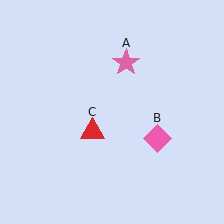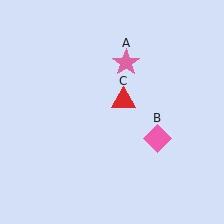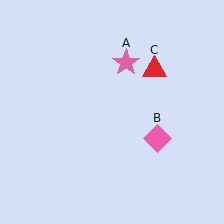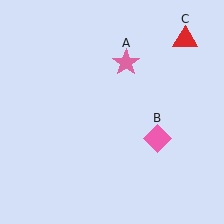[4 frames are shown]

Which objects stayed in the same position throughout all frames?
Pink star (object A) and pink diamond (object B) remained stationary.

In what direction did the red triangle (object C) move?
The red triangle (object C) moved up and to the right.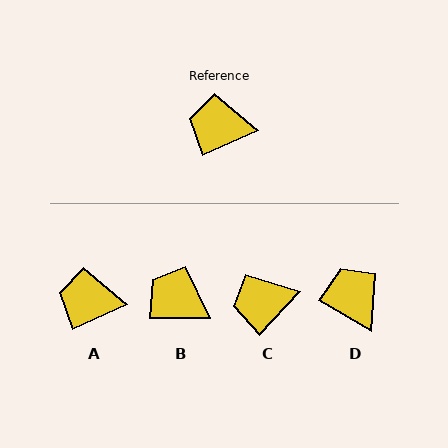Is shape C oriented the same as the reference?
No, it is off by about 23 degrees.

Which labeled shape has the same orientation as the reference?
A.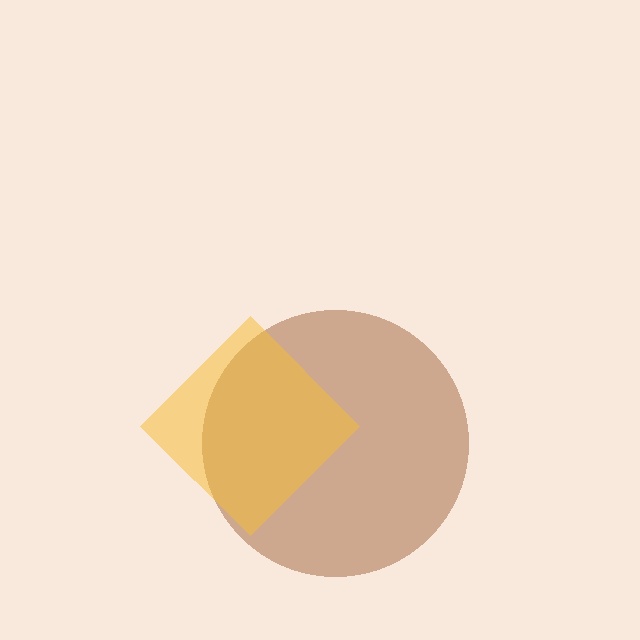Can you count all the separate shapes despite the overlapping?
Yes, there are 2 separate shapes.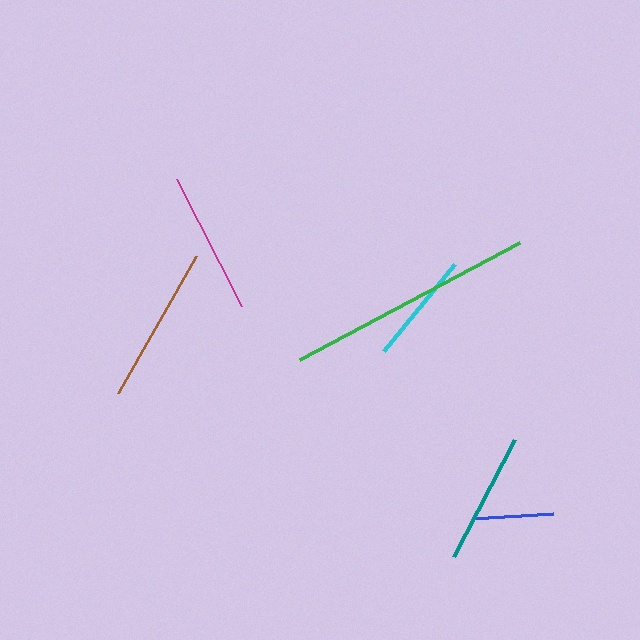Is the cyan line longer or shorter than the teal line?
The teal line is longer than the cyan line.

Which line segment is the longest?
The green line is the longest at approximately 249 pixels.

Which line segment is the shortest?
The blue line is the shortest at approximately 81 pixels.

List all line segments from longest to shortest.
From longest to shortest: green, brown, magenta, teal, cyan, blue.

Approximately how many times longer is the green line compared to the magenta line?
The green line is approximately 1.8 times the length of the magenta line.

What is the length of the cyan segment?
The cyan segment is approximately 112 pixels long.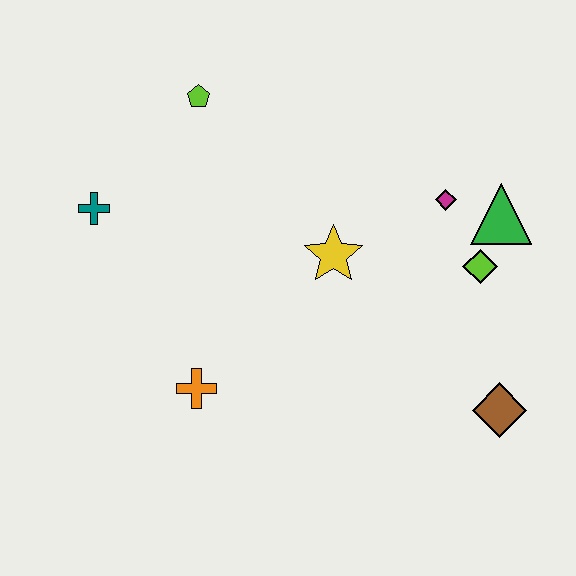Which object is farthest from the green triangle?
The teal cross is farthest from the green triangle.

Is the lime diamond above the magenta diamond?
No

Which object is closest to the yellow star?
The magenta diamond is closest to the yellow star.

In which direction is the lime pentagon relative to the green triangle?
The lime pentagon is to the left of the green triangle.